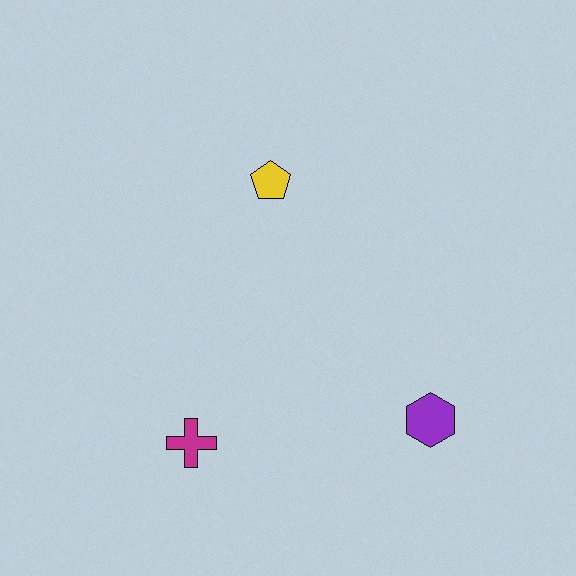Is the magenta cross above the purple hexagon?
No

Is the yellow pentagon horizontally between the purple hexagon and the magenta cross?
Yes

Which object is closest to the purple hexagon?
The magenta cross is closest to the purple hexagon.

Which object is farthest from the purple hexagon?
The yellow pentagon is farthest from the purple hexagon.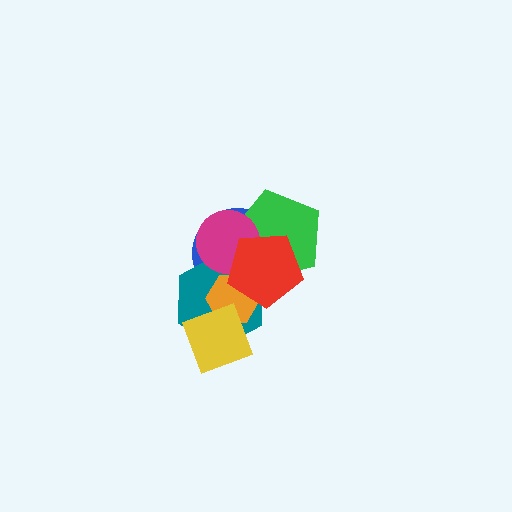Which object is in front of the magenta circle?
The red pentagon is in front of the magenta circle.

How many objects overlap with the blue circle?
5 objects overlap with the blue circle.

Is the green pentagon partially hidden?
Yes, it is partially covered by another shape.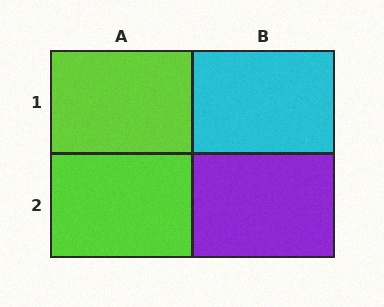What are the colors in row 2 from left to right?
Lime, purple.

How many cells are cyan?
1 cell is cyan.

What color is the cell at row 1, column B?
Cyan.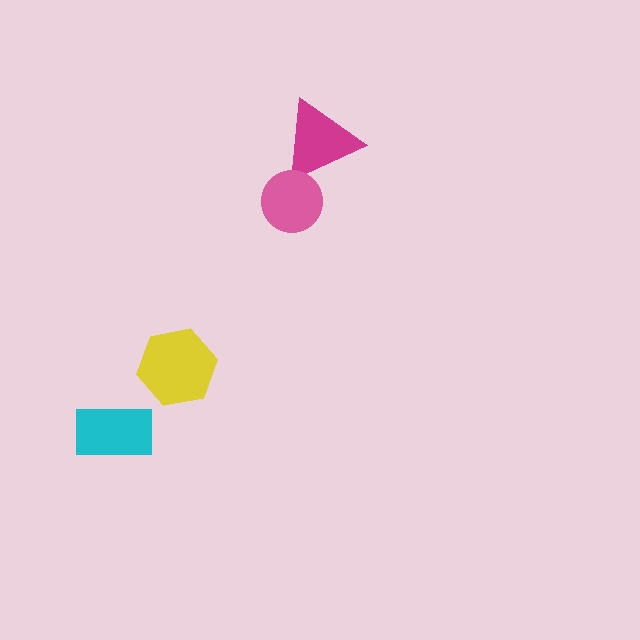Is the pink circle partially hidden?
No, no other shape covers it.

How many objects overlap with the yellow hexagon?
0 objects overlap with the yellow hexagon.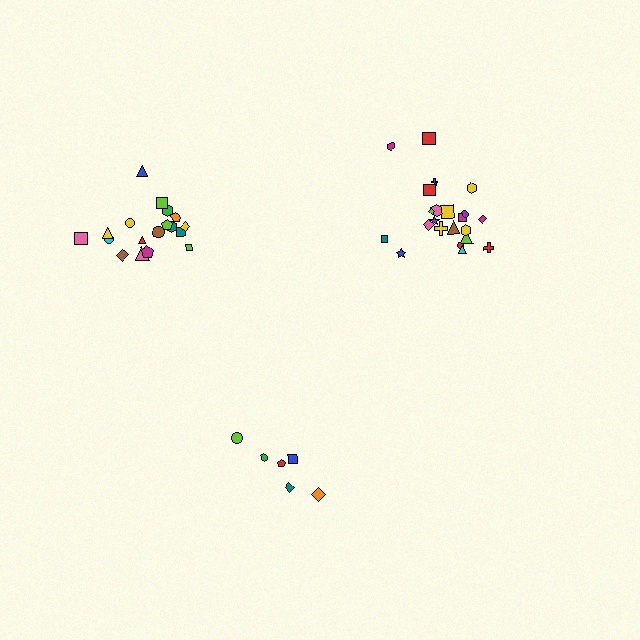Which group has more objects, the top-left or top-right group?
The top-right group.